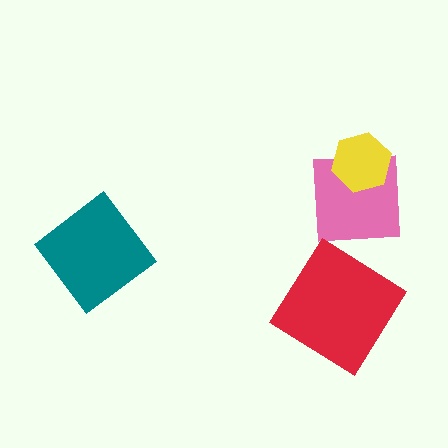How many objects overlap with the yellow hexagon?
1 object overlaps with the yellow hexagon.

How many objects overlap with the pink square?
1 object overlaps with the pink square.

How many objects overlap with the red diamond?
0 objects overlap with the red diamond.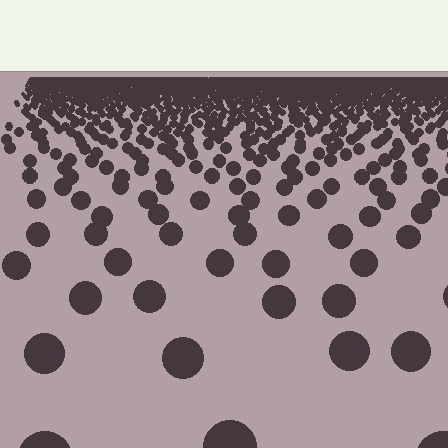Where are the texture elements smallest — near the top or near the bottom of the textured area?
Near the top.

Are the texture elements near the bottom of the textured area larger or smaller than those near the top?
Larger. Near the bottom, elements are closer to the viewer and appear at a bigger on-screen size.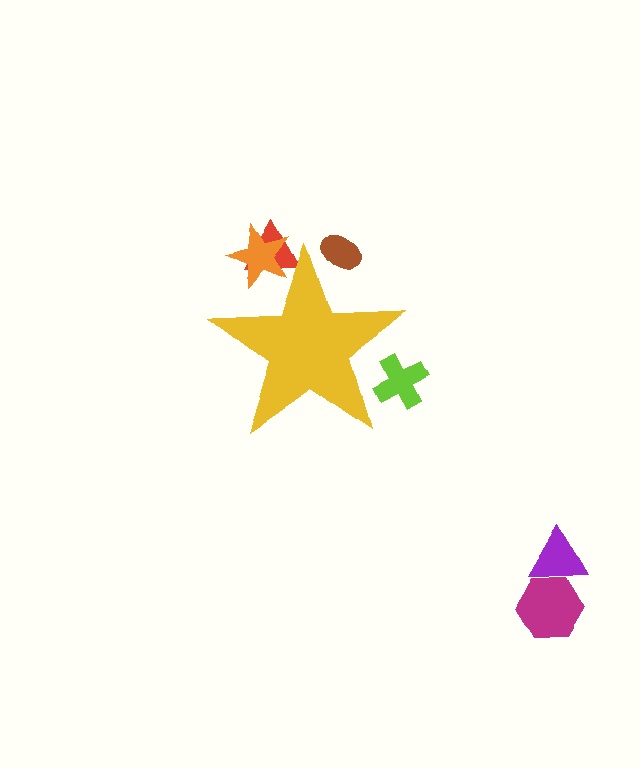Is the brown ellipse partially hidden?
Yes, the brown ellipse is partially hidden behind the yellow star.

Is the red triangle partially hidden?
Yes, the red triangle is partially hidden behind the yellow star.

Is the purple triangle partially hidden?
No, the purple triangle is fully visible.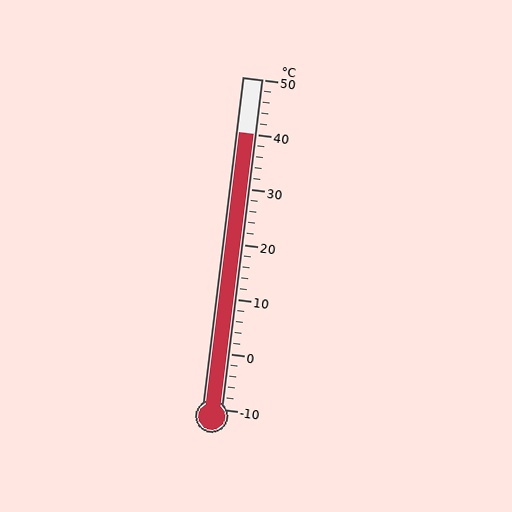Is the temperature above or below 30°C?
The temperature is above 30°C.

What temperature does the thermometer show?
The thermometer shows approximately 40°C.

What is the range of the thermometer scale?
The thermometer scale ranges from -10°C to 50°C.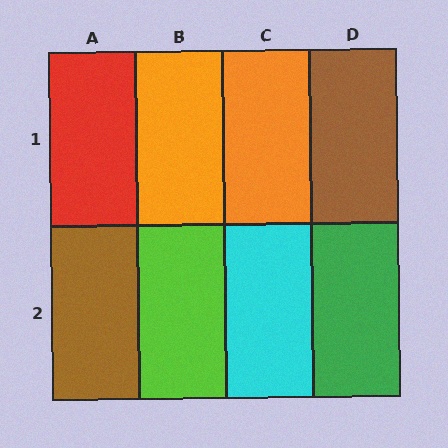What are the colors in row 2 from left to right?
Brown, lime, cyan, green.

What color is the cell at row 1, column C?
Orange.